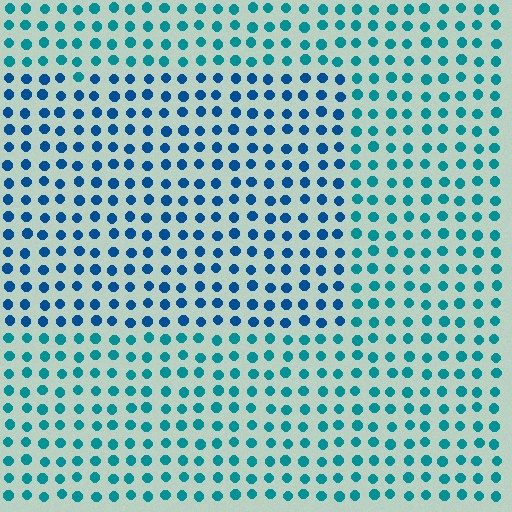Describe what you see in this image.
The image is filled with small teal elements in a uniform arrangement. A rectangle-shaped region is visible where the elements are tinted to a slightly different hue, forming a subtle color boundary.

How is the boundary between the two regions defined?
The boundary is defined purely by a slight shift in hue (about 27 degrees). Spacing, size, and orientation are identical on both sides.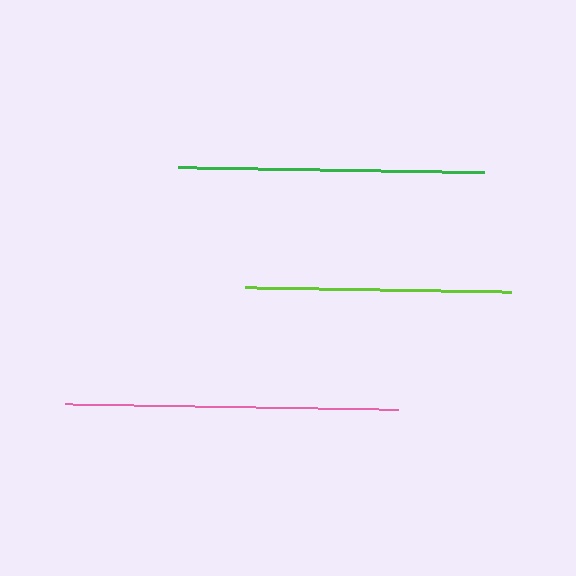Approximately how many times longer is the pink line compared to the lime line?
The pink line is approximately 1.2 times the length of the lime line.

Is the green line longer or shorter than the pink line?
The pink line is longer than the green line.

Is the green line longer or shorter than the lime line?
The green line is longer than the lime line.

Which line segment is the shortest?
The lime line is the shortest at approximately 267 pixels.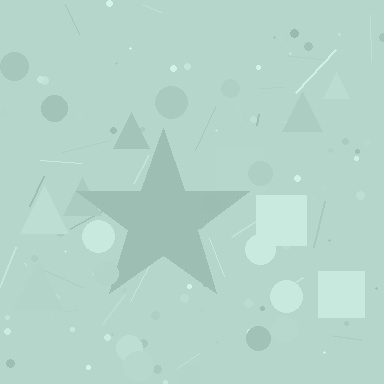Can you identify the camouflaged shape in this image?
The camouflaged shape is a star.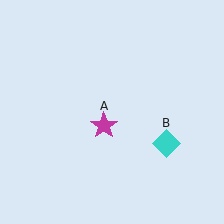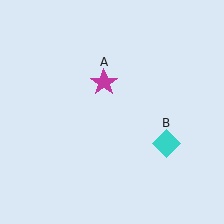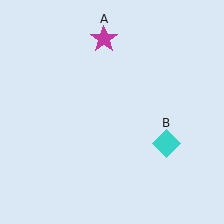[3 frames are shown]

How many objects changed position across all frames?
1 object changed position: magenta star (object A).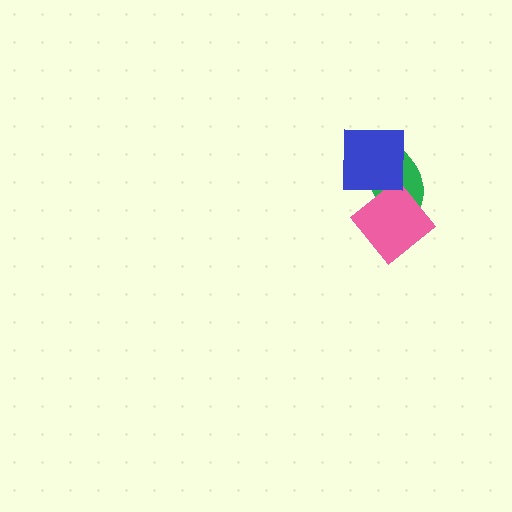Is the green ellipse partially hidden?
Yes, it is partially covered by another shape.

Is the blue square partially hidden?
No, no other shape covers it.